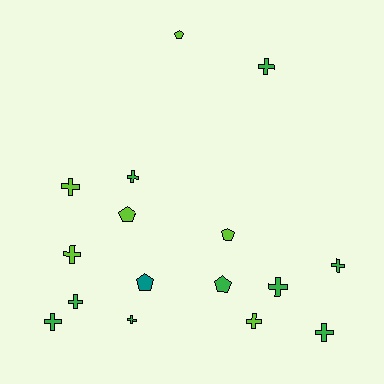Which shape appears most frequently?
Cross, with 11 objects.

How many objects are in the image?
There are 16 objects.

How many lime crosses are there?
There are 3 lime crosses.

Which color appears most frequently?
Green, with 9 objects.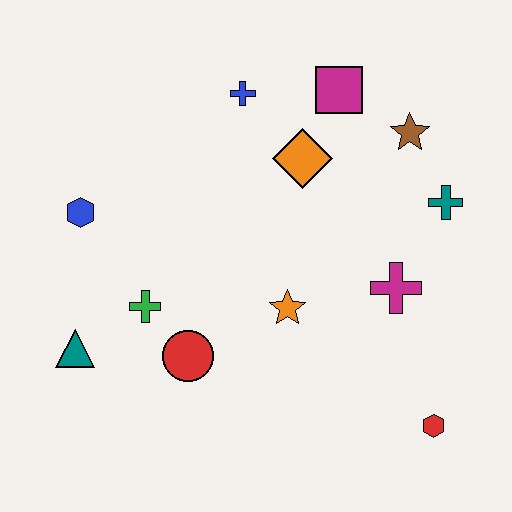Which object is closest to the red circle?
The green cross is closest to the red circle.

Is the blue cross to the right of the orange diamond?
No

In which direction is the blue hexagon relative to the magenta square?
The blue hexagon is to the left of the magenta square.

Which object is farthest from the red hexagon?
The blue hexagon is farthest from the red hexagon.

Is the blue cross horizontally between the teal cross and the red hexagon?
No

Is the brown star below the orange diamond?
No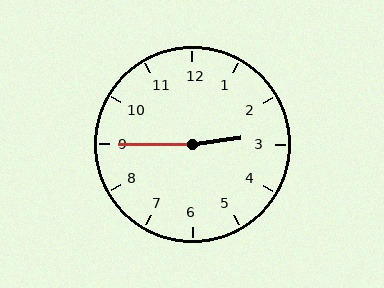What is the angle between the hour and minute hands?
Approximately 172 degrees.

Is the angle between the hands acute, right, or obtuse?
It is obtuse.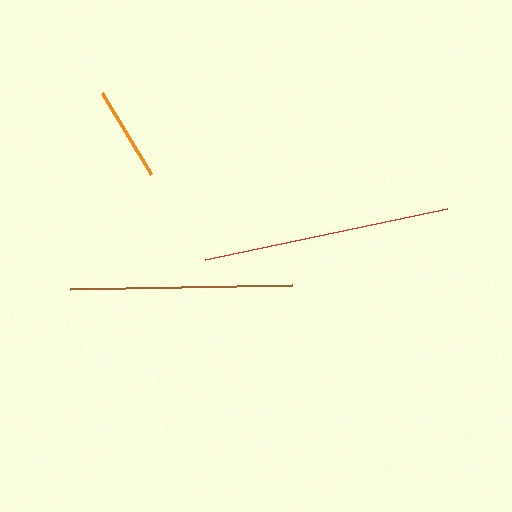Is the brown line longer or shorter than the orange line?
The brown line is longer than the orange line.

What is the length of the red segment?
The red segment is approximately 247 pixels long.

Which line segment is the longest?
The red line is the longest at approximately 247 pixels.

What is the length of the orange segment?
The orange segment is approximately 95 pixels long.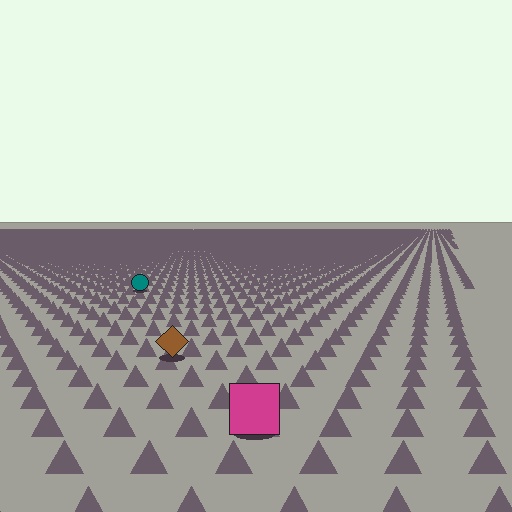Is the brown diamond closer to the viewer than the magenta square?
No. The magenta square is closer — you can tell from the texture gradient: the ground texture is coarser near it.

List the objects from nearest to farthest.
From nearest to farthest: the magenta square, the brown diamond, the teal circle.